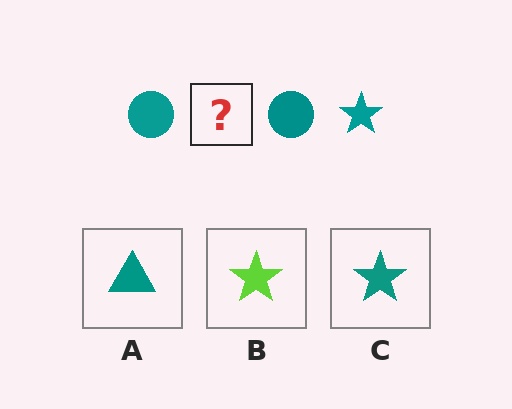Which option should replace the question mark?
Option C.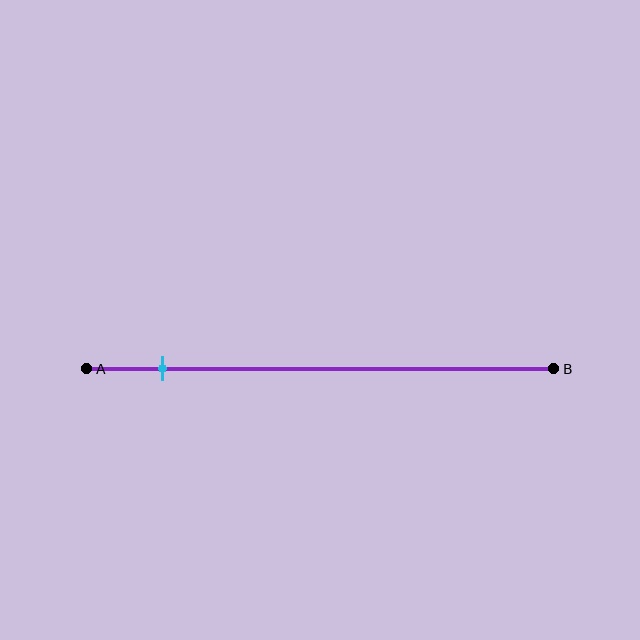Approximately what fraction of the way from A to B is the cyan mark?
The cyan mark is approximately 15% of the way from A to B.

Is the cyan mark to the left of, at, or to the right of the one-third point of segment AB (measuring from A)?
The cyan mark is to the left of the one-third point of segment AB.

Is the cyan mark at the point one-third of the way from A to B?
No, the mark is at about 15% from A, not at the 33% one-third point.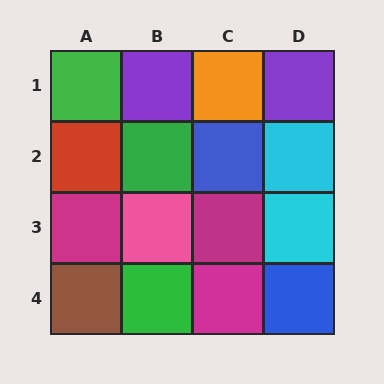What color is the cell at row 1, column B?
Purple.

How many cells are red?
1 cell is red.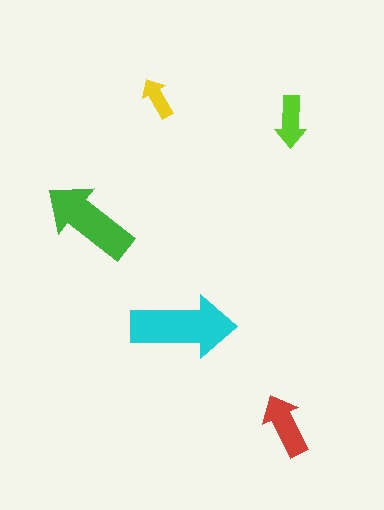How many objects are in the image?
There are 5 objects in the image.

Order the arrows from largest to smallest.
the cyan one, the green one, the red one, the lime one, the yellow one.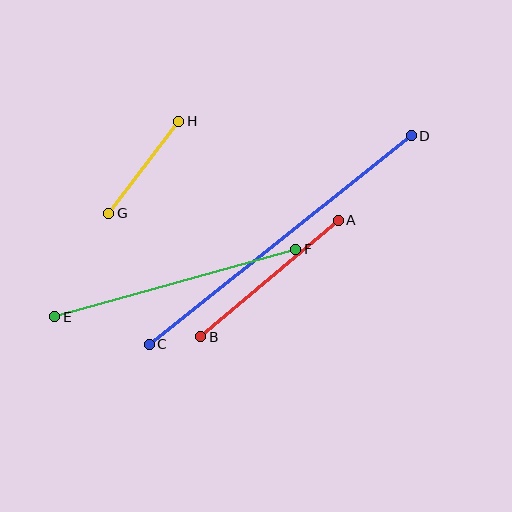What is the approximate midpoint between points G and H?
The midpoint is at approximately (144, 167) pixels.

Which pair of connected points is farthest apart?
Points C and D are farthest apart.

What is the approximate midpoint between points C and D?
The midpoint is at approximately (280, 240) pixels.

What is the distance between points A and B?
The distance is approximately 180 pixels.